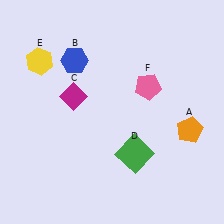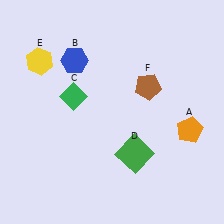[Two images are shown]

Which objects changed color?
C changed from magenta to green. F changed from pink to brown.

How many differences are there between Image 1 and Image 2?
There are 2 differences between the two images.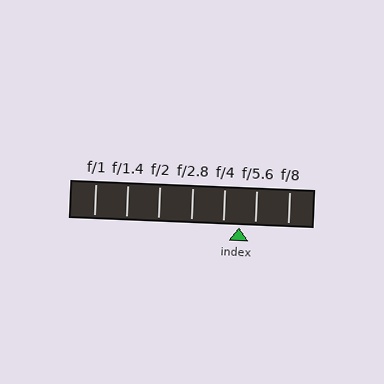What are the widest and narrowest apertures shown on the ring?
The widest aperture shown is f/1 and the narrowest is f/8.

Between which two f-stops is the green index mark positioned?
The index mark is between f/4 and f/5.6.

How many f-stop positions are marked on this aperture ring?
There are 7 f-stop positions marked.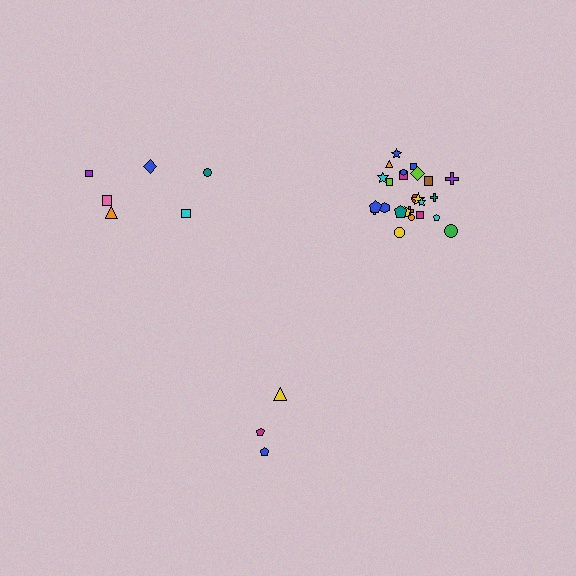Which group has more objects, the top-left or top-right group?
The top-right group.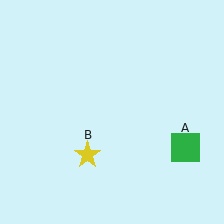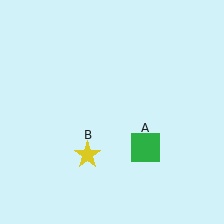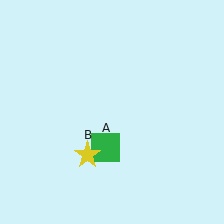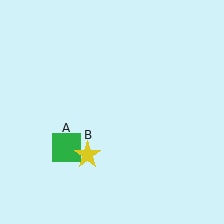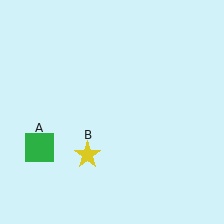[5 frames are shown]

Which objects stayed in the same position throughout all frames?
Yellow star (object B) remained stationary.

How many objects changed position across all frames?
1 object changed position: green square (object A).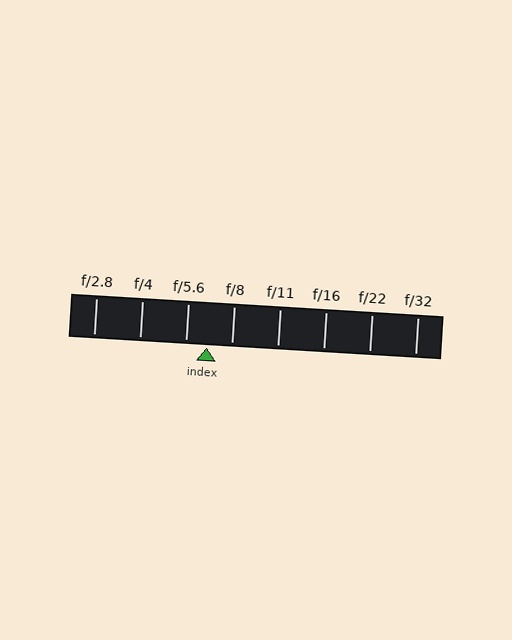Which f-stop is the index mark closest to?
The index mark is closest to f/5.6.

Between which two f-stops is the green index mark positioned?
The index mark is between f/5.6 and f/8.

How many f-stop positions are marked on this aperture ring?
There are 8 f-stop positions marked.